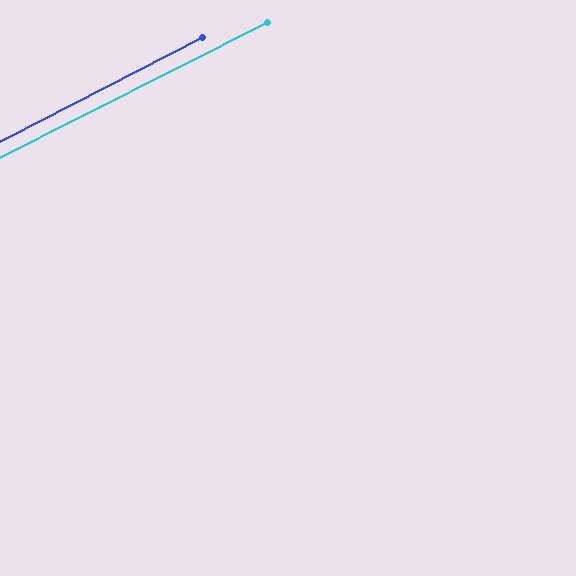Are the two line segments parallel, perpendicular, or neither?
Parallel — their directions differ by only 0.3°.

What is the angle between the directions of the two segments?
Approximately 0 degrees.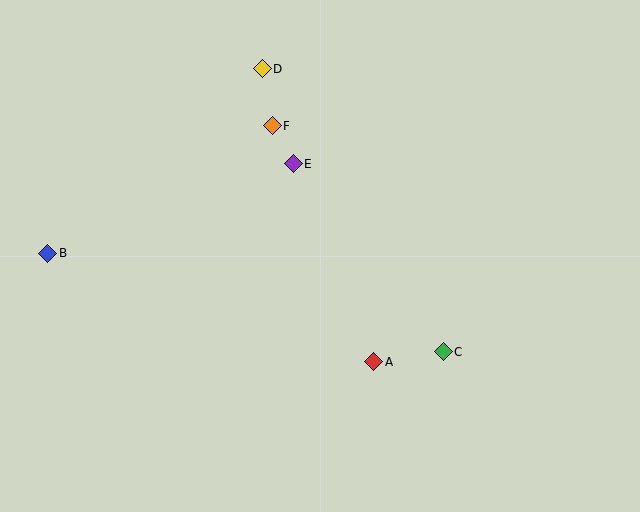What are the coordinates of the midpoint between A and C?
The midpoint between A and C is at (409, 357).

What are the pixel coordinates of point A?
Point A is at (374, 362).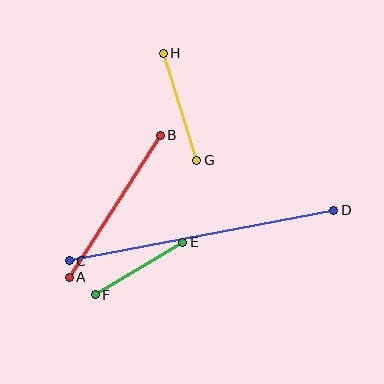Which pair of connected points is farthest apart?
Points C and D are farthest apart.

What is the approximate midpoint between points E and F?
The midpoint is at approximately (139, 269) pixels.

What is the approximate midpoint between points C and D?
The midpoint is at approximately (201, 236) pixels.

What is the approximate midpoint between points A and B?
The midpoint is at approximately (115, 206) pixels.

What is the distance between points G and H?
The distance is approximately 112 pixels.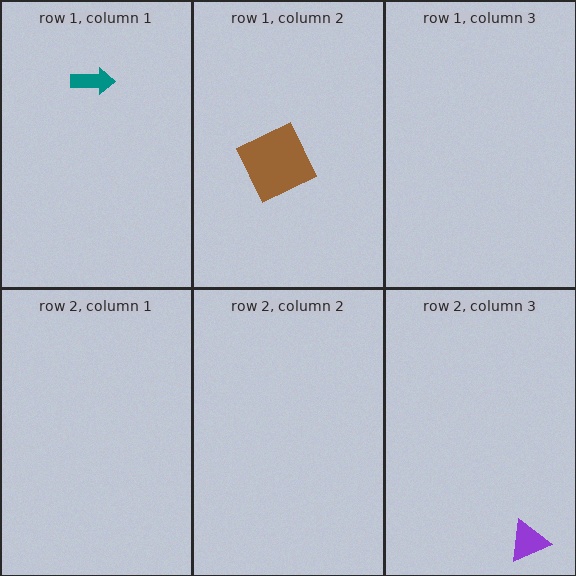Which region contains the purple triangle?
The row 2, column 3 region.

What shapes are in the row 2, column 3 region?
The purple triangle.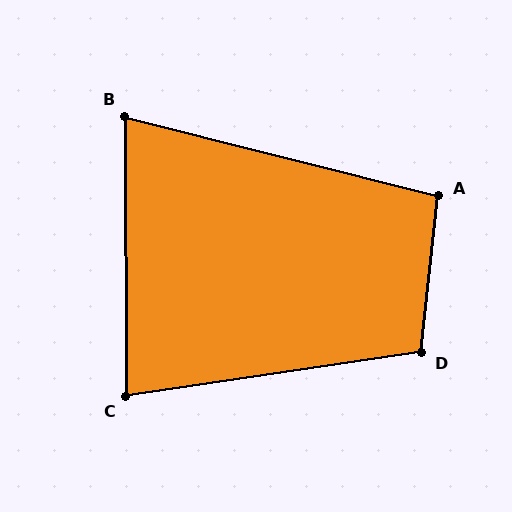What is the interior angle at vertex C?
Approximately 82 degrees (acute).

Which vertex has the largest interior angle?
D, at approximately 104 degrees.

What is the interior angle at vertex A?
Approximately 98 degrees (obtuse).